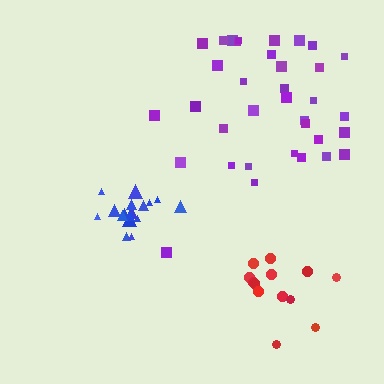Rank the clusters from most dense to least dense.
blue, red, purple.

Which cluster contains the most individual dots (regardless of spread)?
Purple (35).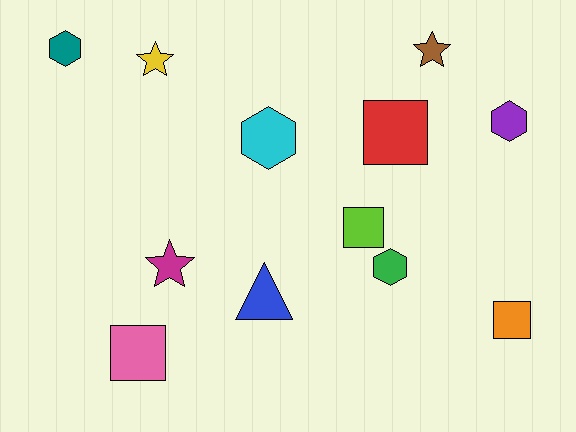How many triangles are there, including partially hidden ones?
There is 1 triangle.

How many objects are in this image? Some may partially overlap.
There are 12 objects.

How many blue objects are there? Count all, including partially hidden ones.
There is 1 blue object.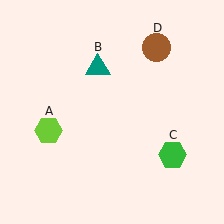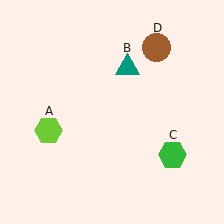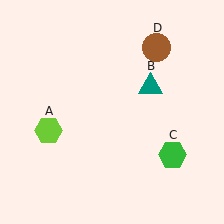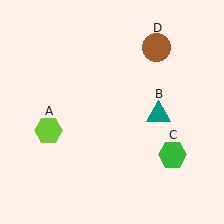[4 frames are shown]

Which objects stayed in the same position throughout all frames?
Lime hexagon (object A) and green hexagon (object C) and brown circle (object D) remained stationary.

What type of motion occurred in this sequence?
The teal triangle (object B) rotated clockwise around the center of the scene.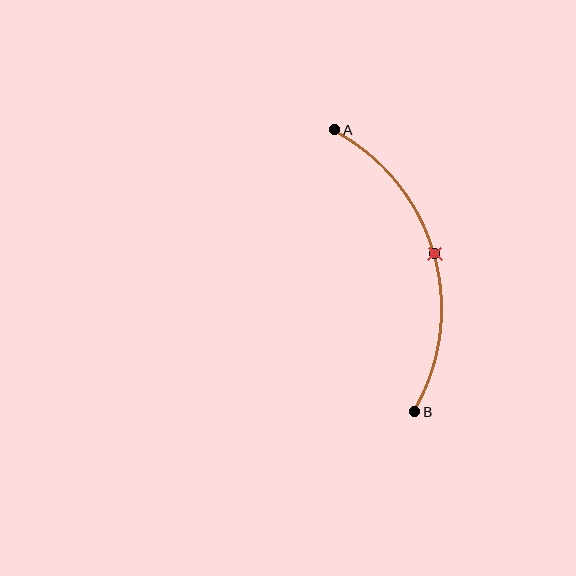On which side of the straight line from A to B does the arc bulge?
The arc bulges to the right of the straight line connecting A and B.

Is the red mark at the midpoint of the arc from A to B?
Yes. The red mark lies on the arc at equal arc-length from both A and B — it is the arc midpoint.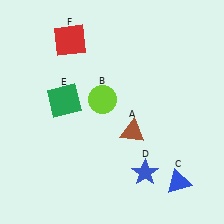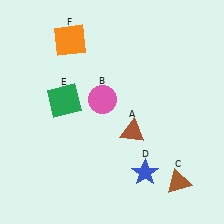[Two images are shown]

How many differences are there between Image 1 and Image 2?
There are 3 differences between the two images.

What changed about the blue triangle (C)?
In Image 1, C is blue. In Image 2, it changed to brown.